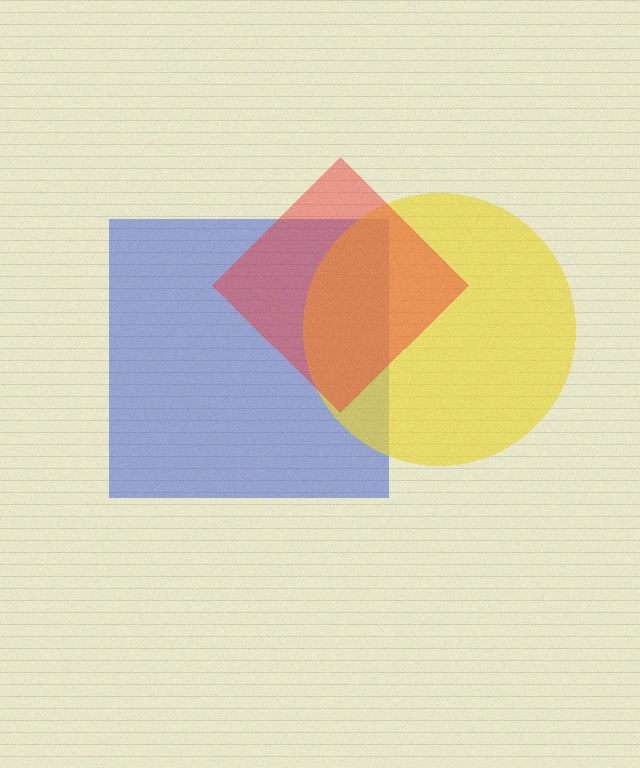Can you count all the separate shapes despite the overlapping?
Yes, there are 3 separate shapes.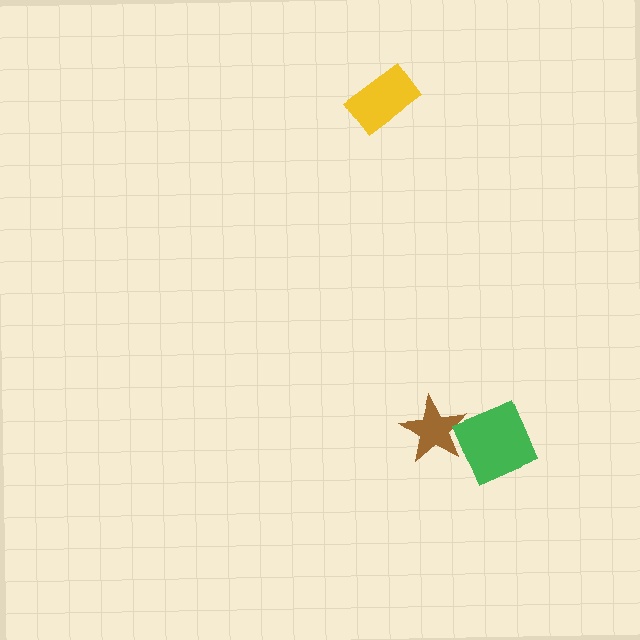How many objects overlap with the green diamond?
1 object overlaps with the green diamond.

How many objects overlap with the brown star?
1 object overlaps with the brown star.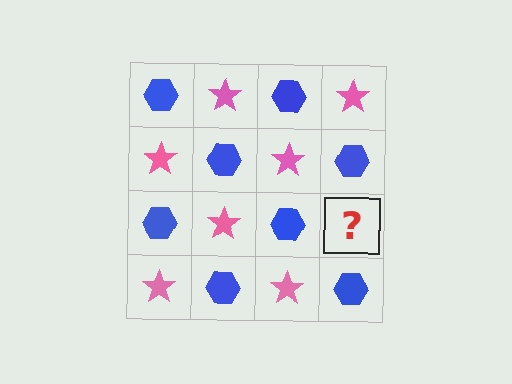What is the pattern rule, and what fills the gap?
The rule is that it alternates blue hexagon and pink star in a checkerboard pattern. The gap should be filled with a pink star.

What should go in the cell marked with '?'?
The missing cell should contain a pink star.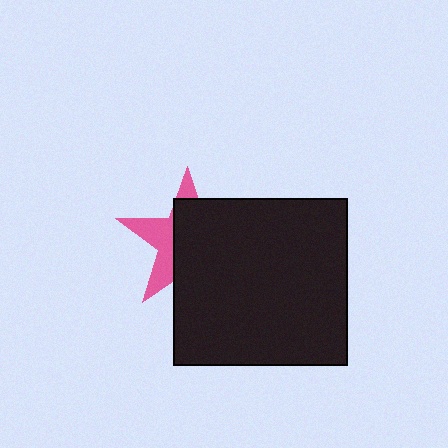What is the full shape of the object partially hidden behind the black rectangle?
The partially hidden object is a pink star.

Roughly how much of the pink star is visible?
A small part of it is visible (roughly 37%).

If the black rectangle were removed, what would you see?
You would see the complete pink star.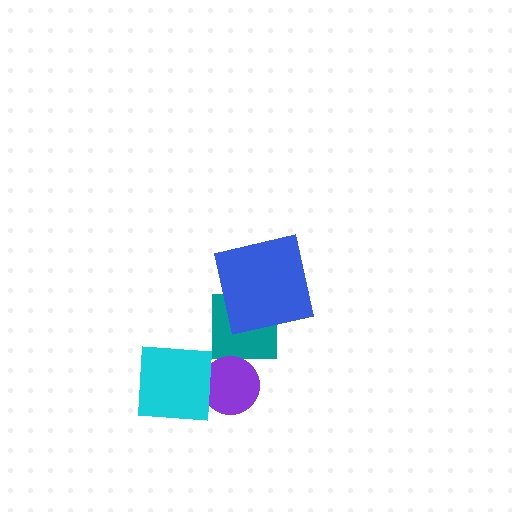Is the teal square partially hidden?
Yes, it is partially covered by another shape.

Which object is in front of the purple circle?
The cyan square is in front of the purple circle.